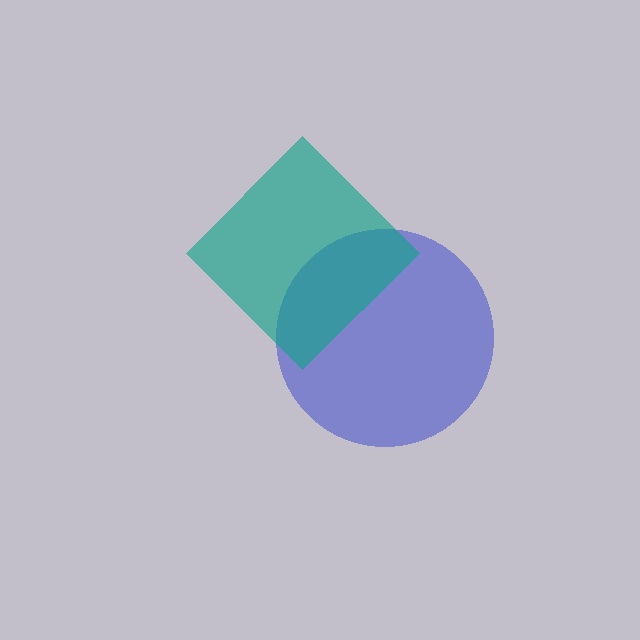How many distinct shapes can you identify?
There are 2 distinct shapes: a blue circle, a teal diamond.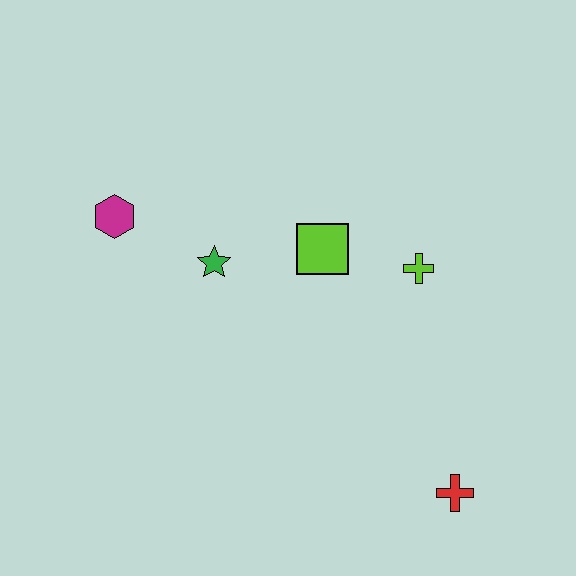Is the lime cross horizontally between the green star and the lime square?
No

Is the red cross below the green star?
Yes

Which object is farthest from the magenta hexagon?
The red cross is farthest from the magenta hexagon.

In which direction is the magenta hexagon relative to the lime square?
The magenta hexagon is to the left of the lime square.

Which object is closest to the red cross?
The lime cross is closest to the red cross.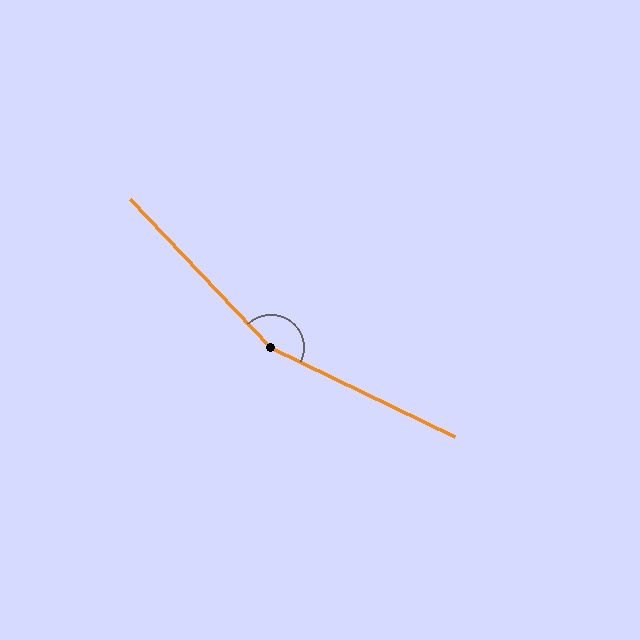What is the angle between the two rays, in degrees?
Approximately 159 degrees.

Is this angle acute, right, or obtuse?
It is obtuse.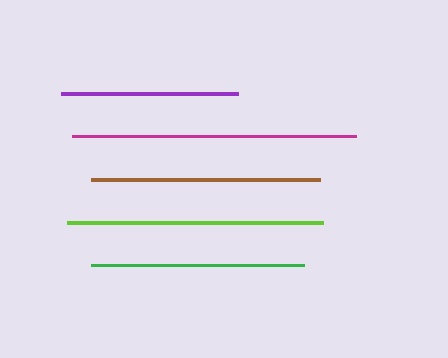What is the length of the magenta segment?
The magenta segment is approximately 284 pixels long.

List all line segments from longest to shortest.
From longest to shortest: magenta, lime, brown, green, purple.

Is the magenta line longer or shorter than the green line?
The magenta line is longer than the green line.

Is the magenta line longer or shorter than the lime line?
The magenta line is longer than the lime line.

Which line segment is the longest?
The magenta line is the longest at approximately 284 pixels.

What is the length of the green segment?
The green segment is approximately 213 pixels long.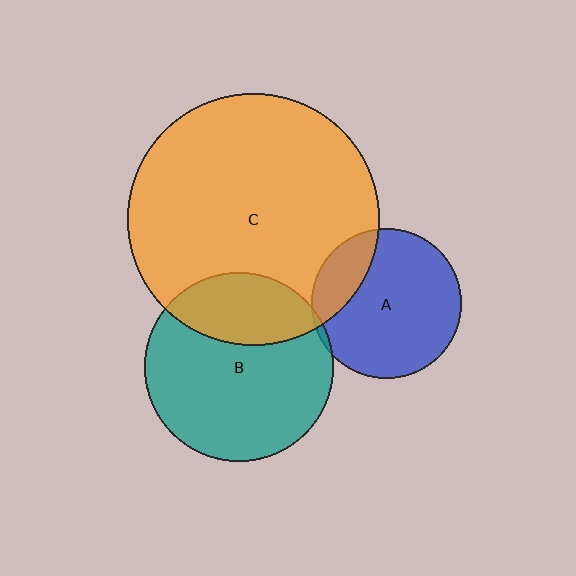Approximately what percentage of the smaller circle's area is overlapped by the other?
Approximately 20%.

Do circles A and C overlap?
Yes.